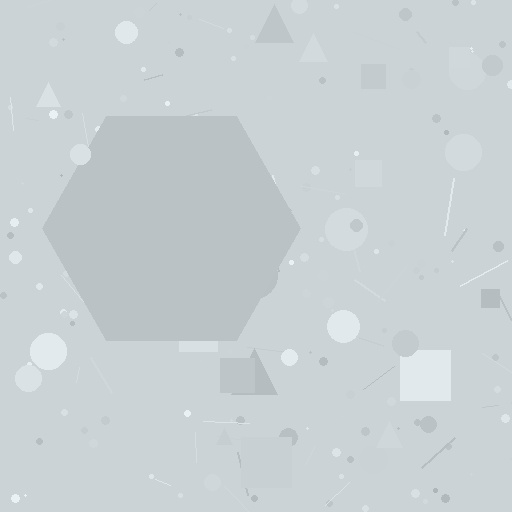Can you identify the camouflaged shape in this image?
The camouflaged shape is a hexagon.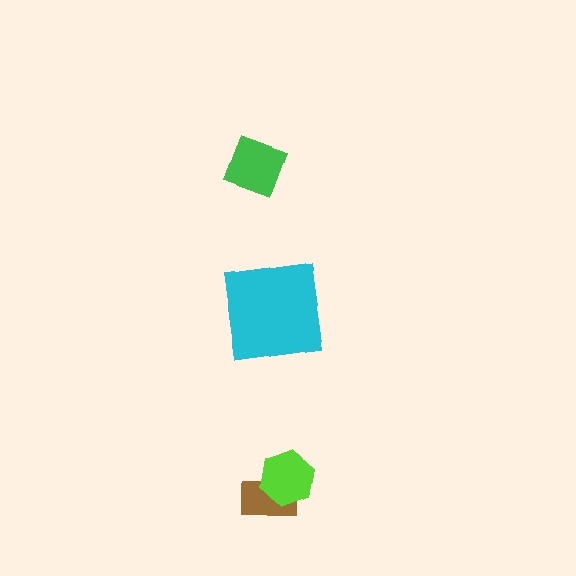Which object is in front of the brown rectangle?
The lime hexagon is in front of the brown rectangle.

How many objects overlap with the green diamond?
0 objects overlap with the green diamond.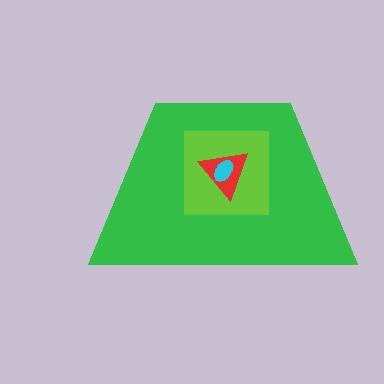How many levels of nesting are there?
4.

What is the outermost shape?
The green trapezoid.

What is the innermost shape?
The cyan ellipse.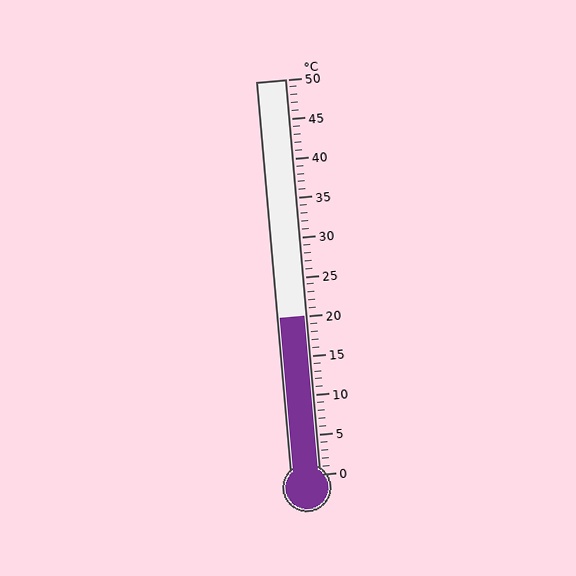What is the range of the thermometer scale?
The thermometer scale ranges from 0°C to 50°C.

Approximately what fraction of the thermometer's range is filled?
The thermometer is filled to approximately 40% of its range.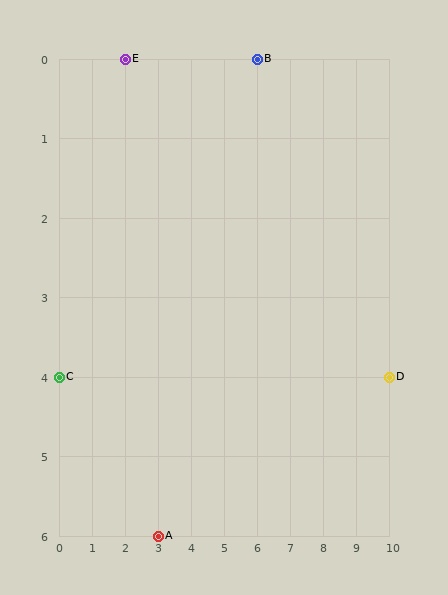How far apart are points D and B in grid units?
Points D and B are 4 columns and 4 rows apart (about 5.7 grid units diagonally).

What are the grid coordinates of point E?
Point E is at grid coordinates (2, 0).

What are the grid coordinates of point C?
Point C is at grid coordinates (0, 4).